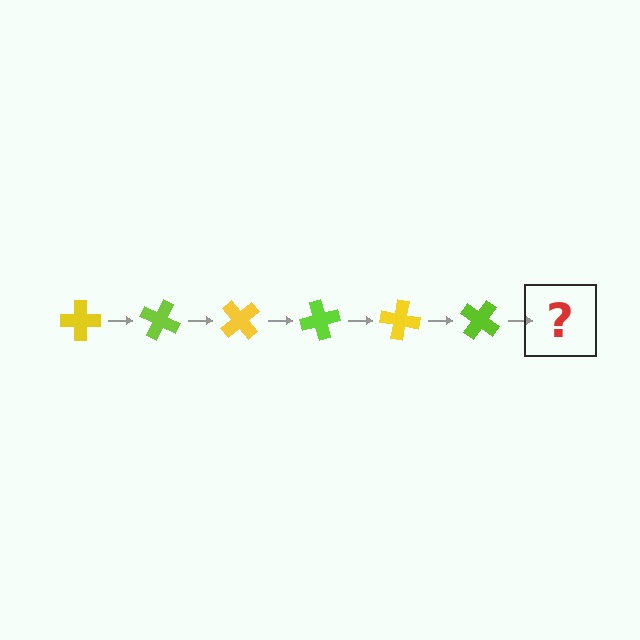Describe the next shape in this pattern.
It should be a yellow cross, rotated 150 degrees from the start.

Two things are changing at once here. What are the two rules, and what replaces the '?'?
The two rules are that it rotates 25 degrees each step and the color cycles through yellow and lime. The '?' should be a yellow cross, rotated 150 degrees from the start.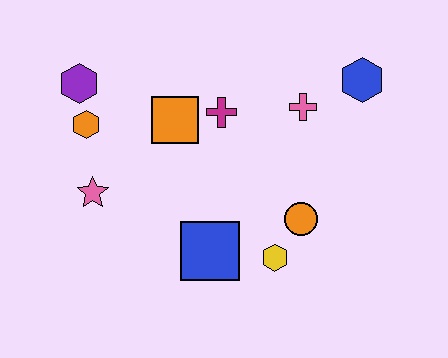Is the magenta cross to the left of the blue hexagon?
Yes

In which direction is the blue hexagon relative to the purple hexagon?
The blue hexagon is to the right of the purple hexagon.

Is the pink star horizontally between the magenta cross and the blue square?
No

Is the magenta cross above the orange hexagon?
Yes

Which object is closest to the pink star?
The orange hexagon is closest to the pink star.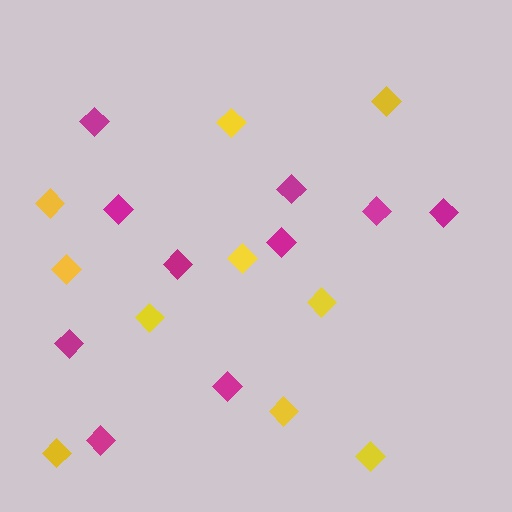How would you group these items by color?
There are 2 groups: one group of magenta diamonds (10) and one group of yellow diamonds (10).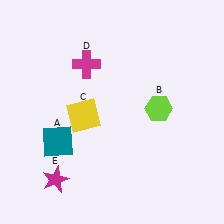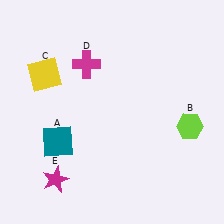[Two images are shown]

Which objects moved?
The objects that moved are: the lime hexagon (B), the yellow square (C).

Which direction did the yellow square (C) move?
The yellow square (C) moved up.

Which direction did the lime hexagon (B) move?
The lime hexagon (B) moved right.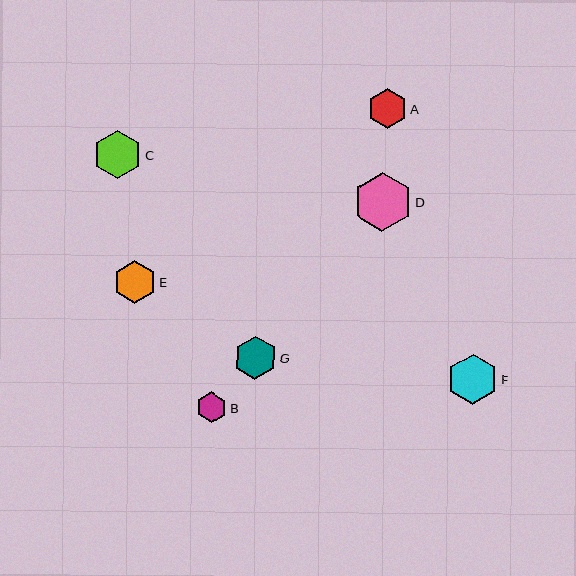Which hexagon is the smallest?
Hexagon B is the smallest with a size of approximately 30 pixels.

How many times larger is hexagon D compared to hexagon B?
Hexagon D is approximately 2.0 times the size of hexagon B.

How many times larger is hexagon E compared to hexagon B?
Hexagon E is approximately 1.4 times the size of hexagon B.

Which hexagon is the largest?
Hexagon D is the largest with a size of approximately 59 pixels.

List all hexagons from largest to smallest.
From largest to smallest: D, F, C, G, E, A, B.